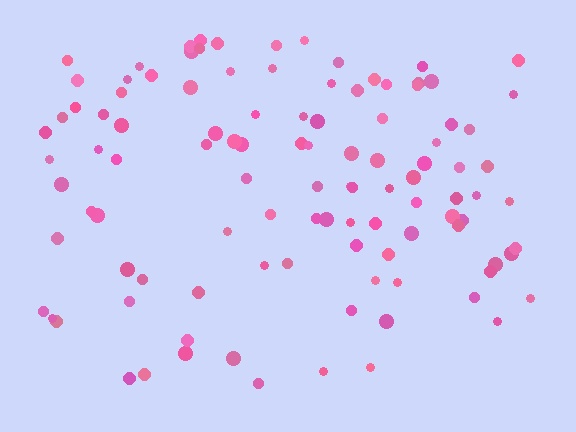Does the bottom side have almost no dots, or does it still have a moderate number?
Still a moderate number, just noticeably fewer than the top.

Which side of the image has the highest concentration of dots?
The top.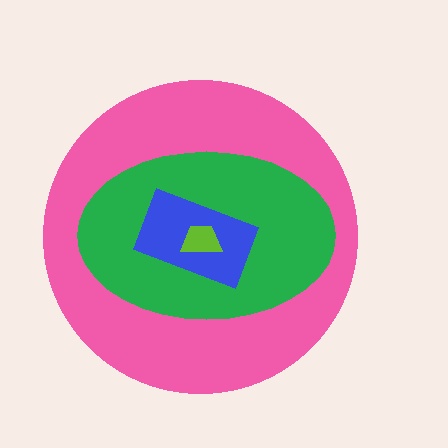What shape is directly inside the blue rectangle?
The lime trapezoid.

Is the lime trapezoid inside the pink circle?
Yes.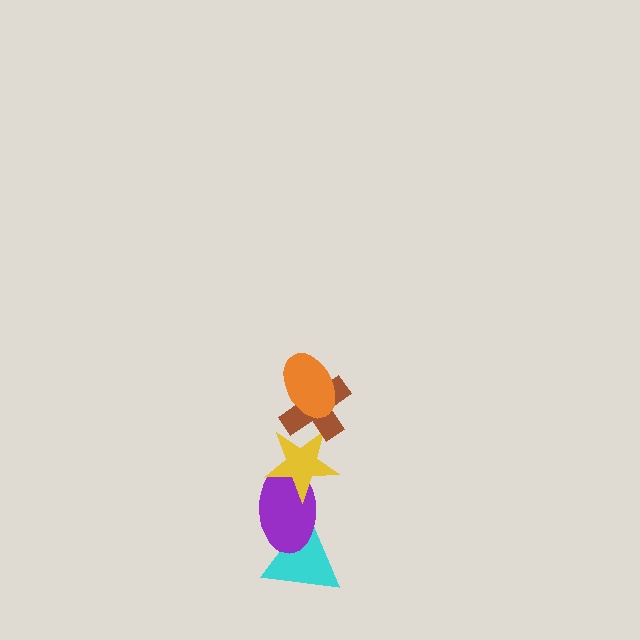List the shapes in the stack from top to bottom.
From top to bottom: the orange ellipse, the brown cross, the yellow star, the purple ellipse, the cyan triangle.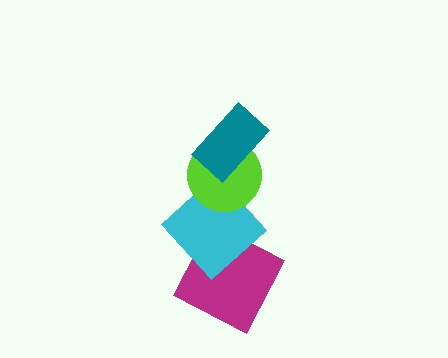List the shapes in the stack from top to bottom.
From top to bottom: the teal rectangle, the lime circle, the cyan diamond, the magenta square.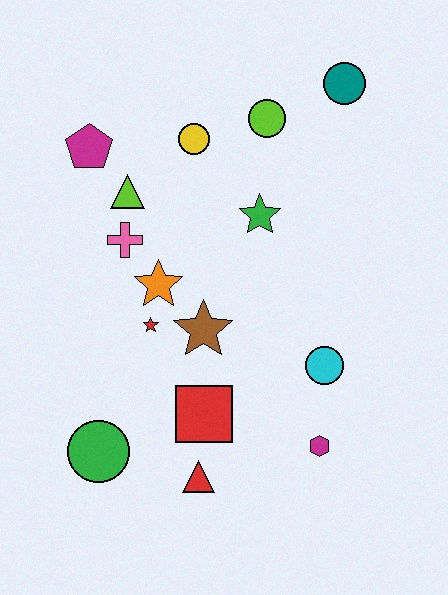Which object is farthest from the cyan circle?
The magenta pentagon is farthest from the cyan circle.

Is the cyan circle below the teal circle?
Yes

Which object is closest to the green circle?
The red triangle is closest to the green circle.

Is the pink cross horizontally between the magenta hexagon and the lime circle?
No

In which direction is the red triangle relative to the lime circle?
The red triangle is below the lime circle.